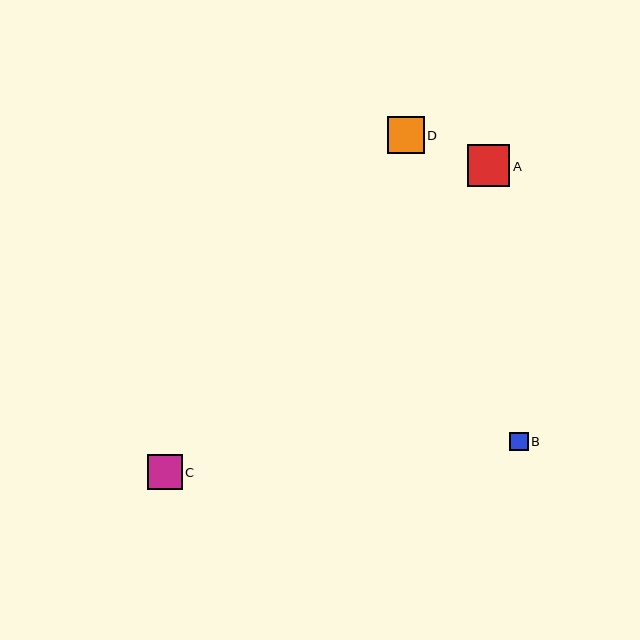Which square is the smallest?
Square B is the smallest with a size of approximately 19 pixels.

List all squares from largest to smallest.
From largest to smallest: A, D, C, B.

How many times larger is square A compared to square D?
Square A is approximately 1.1 times the size of square D.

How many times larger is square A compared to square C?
Square A is approximately 1.2 times the size of square C.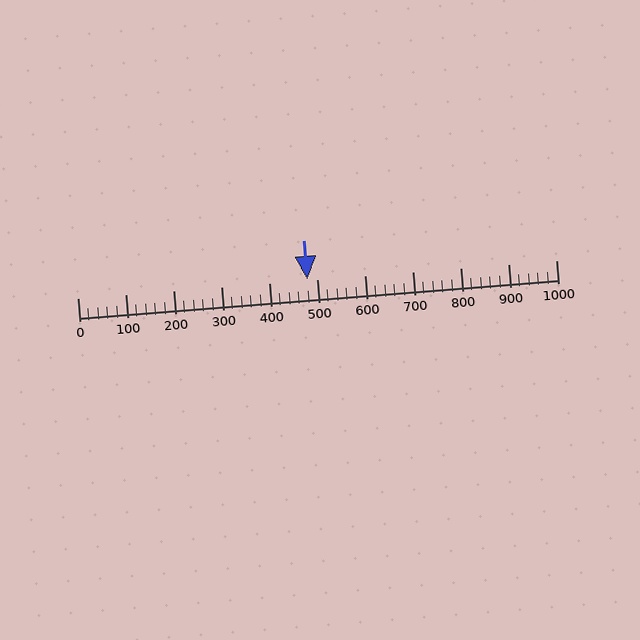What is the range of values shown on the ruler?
The ruler shows values from 0 to 1000.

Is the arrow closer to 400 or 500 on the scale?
The arrow is closer to 500.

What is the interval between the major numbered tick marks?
The major tick marks are spaced 100 units apart.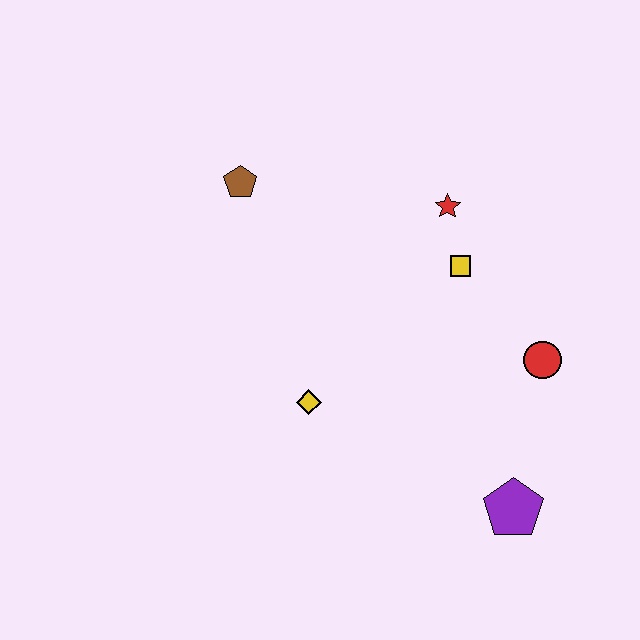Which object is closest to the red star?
The yellow square is closest to the red star.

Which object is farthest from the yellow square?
The purple pentagon is farthest from the yellow square.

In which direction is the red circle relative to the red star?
The red circle is below the red star.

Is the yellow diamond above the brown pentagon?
No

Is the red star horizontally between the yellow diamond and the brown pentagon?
No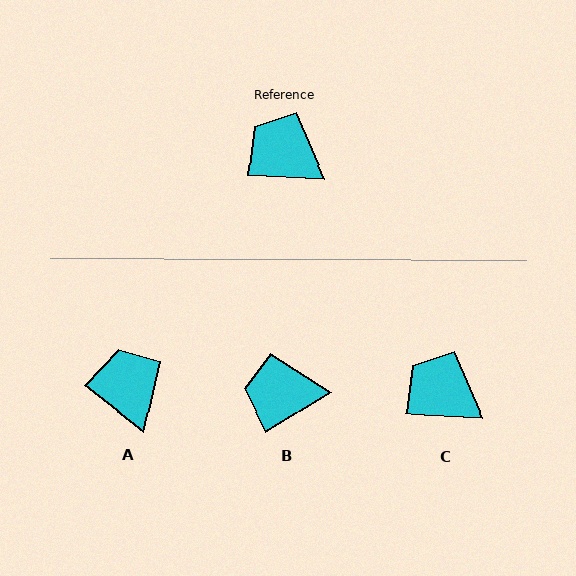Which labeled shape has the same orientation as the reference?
C.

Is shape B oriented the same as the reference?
No, it is off by about 34 degrees.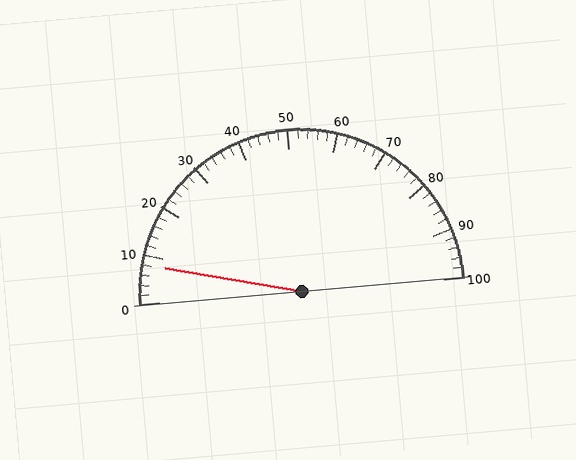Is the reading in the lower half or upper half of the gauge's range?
The reading is in the lower half of the range (0 to 100).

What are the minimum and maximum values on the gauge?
The gauge ranges from 0 to 100.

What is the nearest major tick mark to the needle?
The nearest major tick mark is 10.